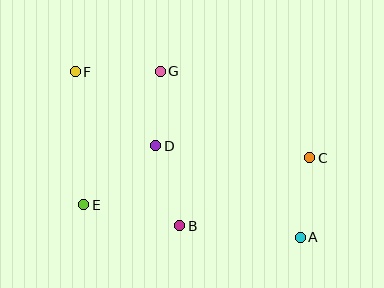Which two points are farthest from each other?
Points A and F are farthest from each other.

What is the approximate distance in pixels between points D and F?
The distance between D and F is approximately 109 pixels.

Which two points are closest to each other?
Points D and G are closest to each other.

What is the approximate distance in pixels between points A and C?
The distance between A and C is approximately 80 pixels.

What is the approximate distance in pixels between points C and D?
The distance between C and D is approximately 155 pixels.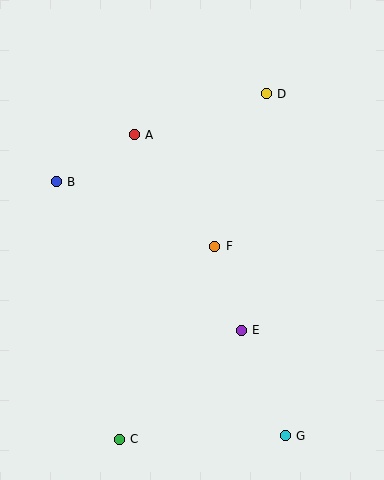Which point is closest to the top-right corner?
Point D is closest to the top-right corner.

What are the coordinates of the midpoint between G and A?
The midpoint between G and A is at (210, 285).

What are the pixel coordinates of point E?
Point E is at (241, 330).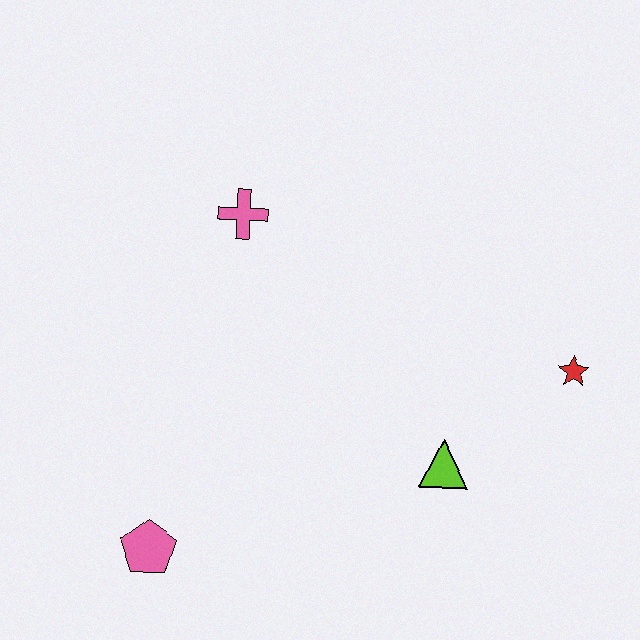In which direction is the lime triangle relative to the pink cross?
The lime triangle is below the pink cross.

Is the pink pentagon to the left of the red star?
Yes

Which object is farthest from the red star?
The pink pentagon is farthest from the red star.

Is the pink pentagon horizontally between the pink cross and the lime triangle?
No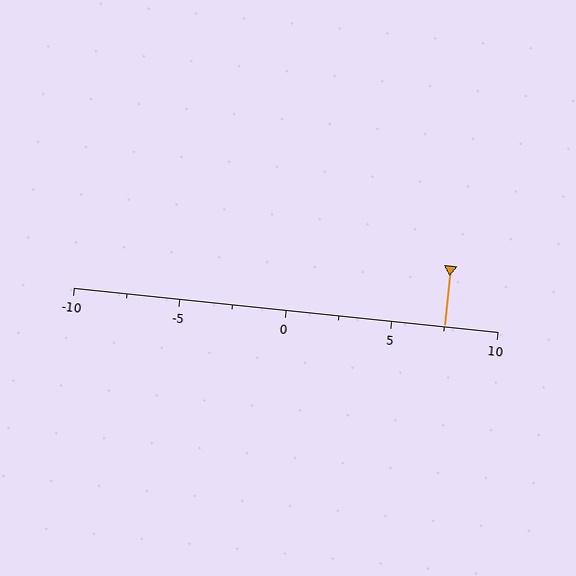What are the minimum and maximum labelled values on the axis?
The axis runs from -10 to 10.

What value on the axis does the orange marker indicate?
The marker indicates approximately 7.5.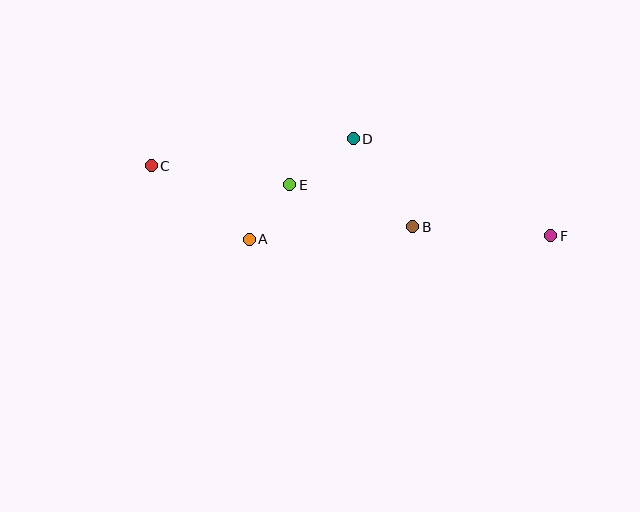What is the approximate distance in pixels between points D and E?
The distance between D and E is approximately 78 pixels.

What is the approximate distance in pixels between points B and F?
The distance between B and F is approximately 139 pixels.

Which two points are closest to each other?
Points A and E are closest to each other.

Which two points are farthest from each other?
Points C and F are farthest from each other.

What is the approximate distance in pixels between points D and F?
The distance between D and F is approximately 220 pixels.